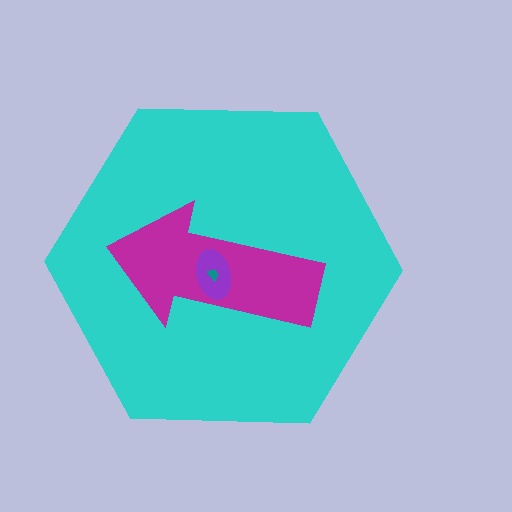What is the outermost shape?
The cyan hexagon.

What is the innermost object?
The teal trapezoid.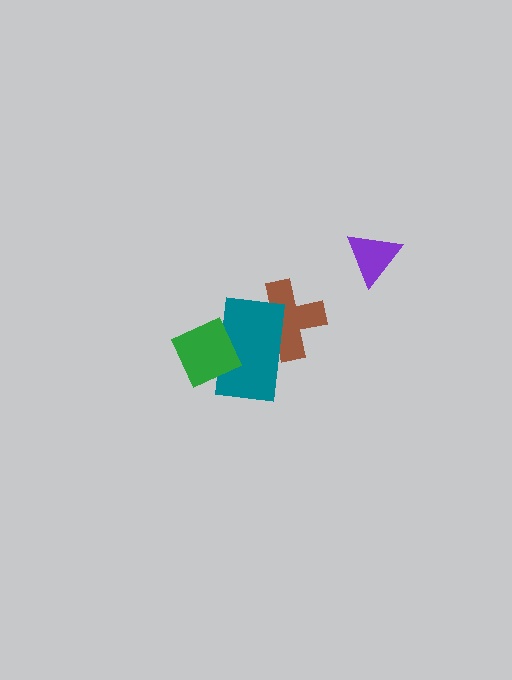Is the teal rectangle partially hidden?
Yes, it is partially covered by another shape.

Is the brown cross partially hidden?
Yes, it is partially covered by another shape.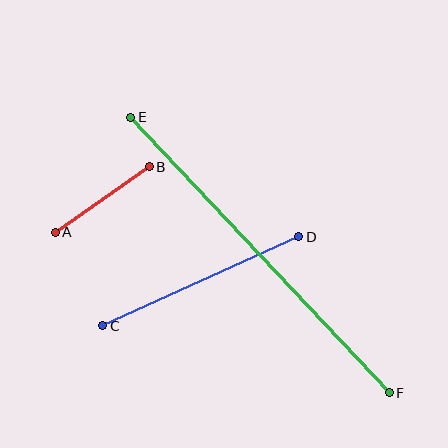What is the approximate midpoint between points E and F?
The midpoint is at approximately (260, 255) pixels.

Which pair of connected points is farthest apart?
Points E and F are farthest apart.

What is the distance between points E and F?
The distance is approximately 378 pixels.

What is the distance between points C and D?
The distance is approximately 215 pixels.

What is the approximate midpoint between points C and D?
The midpoint is at approximately (201, 281) pixels.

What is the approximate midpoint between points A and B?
The midpoint is at approximately (102, 199) pixels.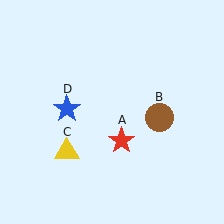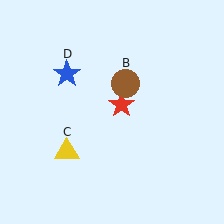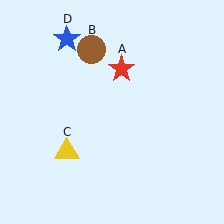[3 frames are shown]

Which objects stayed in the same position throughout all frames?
Yellow triangle (object C) remained stationary.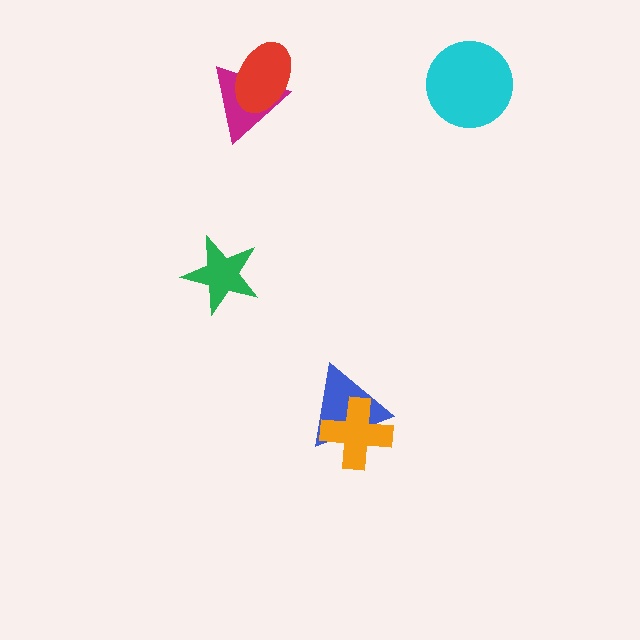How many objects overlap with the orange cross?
1 object overlaps with the orange cross.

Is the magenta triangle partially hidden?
Yes, it is partially covered by another shape.